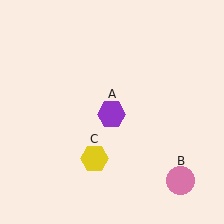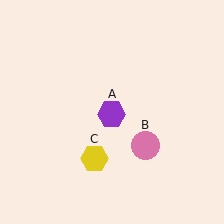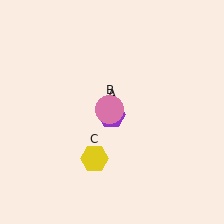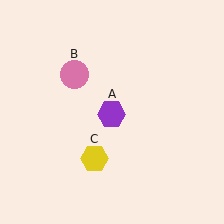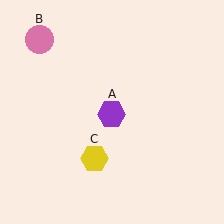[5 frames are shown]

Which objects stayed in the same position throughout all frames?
Purple hexagon (object A) and yellow hexagon (object C) remained stationary.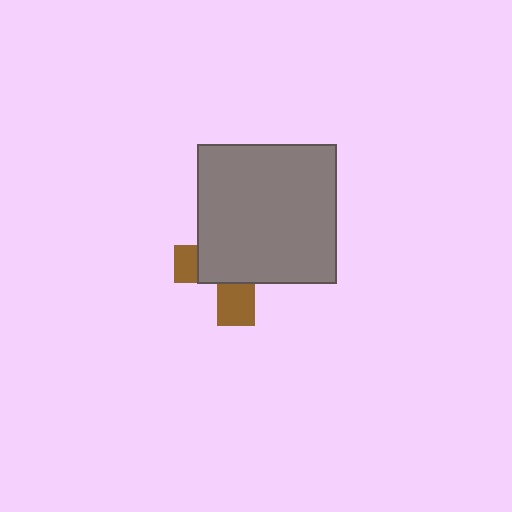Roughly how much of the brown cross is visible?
A small part of it is visible (roughly 31%).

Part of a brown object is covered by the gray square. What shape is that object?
It is a cross.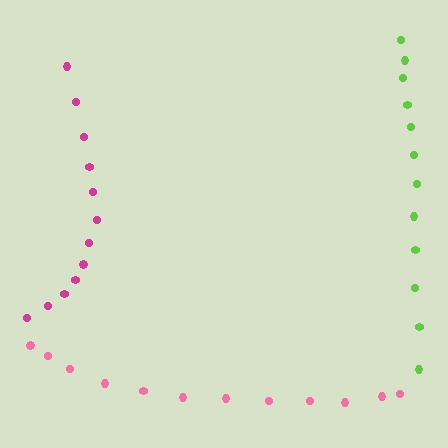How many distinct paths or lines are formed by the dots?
There are 3 distinct paths.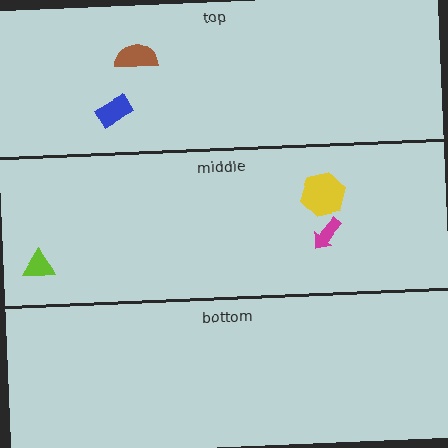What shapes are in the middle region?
The magenta arrow, the yellow hexagon, the lime triangle.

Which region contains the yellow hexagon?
The middle region.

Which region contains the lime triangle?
The middle region.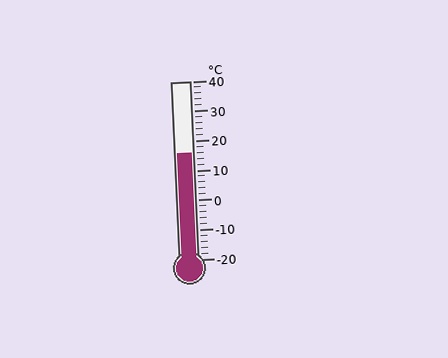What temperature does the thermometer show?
The thermometer shows approximately 16°C.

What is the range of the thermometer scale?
The thermometer scale ranges from -20°C to 40°C.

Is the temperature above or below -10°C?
The temperature is above -10°C.